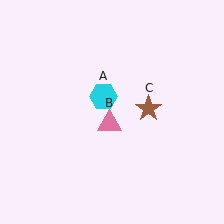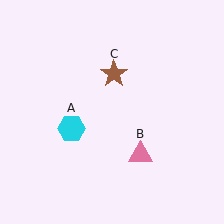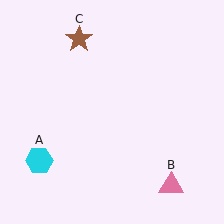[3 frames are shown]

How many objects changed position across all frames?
3 objects changed position: cyan hexagon (object A), pink triangle (object B), brown star (object C).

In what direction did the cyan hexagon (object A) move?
The cyan hexagon (object A) moved down and to the left.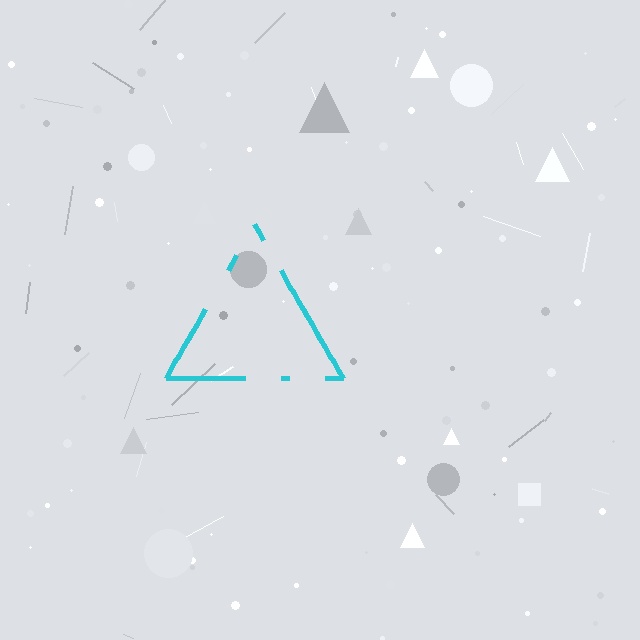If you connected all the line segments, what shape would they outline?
They would outline a triangle.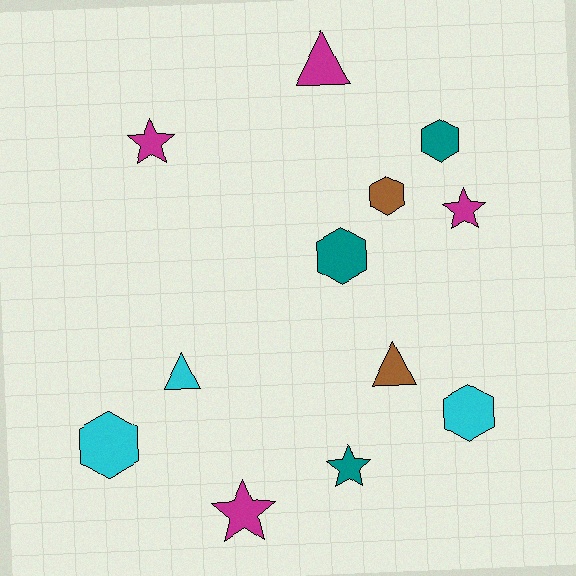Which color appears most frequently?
Magenta, with 4 objects.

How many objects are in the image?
There are 12 objects.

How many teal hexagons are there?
There are 2 teal hexagons.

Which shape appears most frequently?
Hexagon, with 5 objects.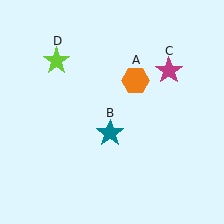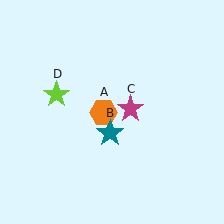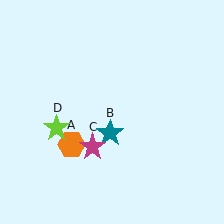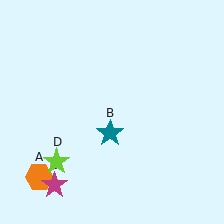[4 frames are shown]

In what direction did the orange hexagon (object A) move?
The orange hexagon (object A) moved down and to the left.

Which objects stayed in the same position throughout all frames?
Teal star (object B) remained stationary.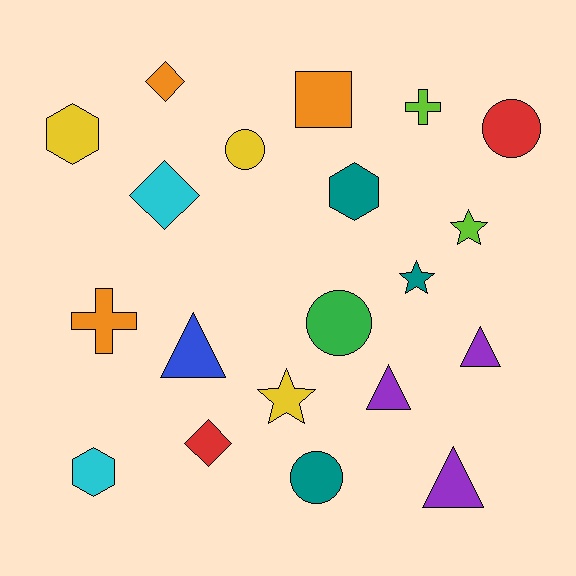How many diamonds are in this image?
There are 3 diamonds.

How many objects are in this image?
There are 20 objects.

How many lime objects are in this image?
There are 2 lime objects.